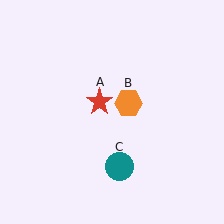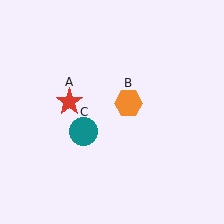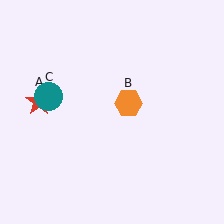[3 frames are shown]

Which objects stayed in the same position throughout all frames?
Orange hexagon (object B) remained stationary.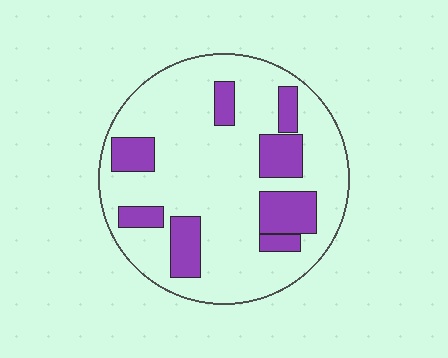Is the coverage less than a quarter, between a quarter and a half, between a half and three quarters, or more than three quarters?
Less than a quarter.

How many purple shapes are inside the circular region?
8.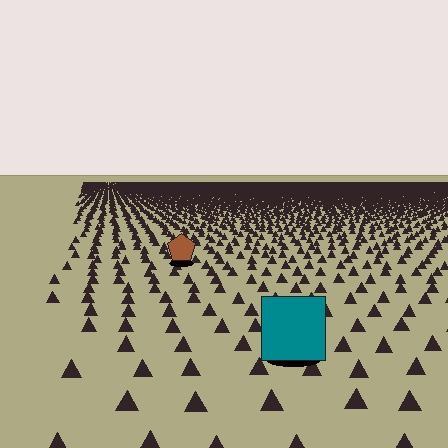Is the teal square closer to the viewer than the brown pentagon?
Yes. The teal square is closer — you can tell from the texture gradient: the ground texture is coarser near it.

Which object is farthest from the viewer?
The brown pentagon is farthest from the viewer. It appears smaller and the ground texture around it is denser.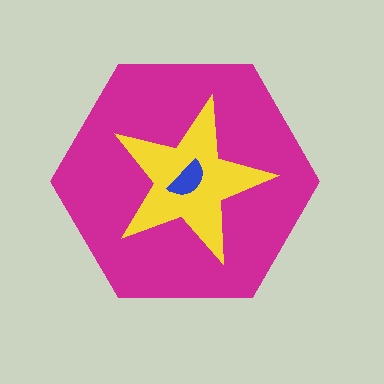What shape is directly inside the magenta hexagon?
The yellow star.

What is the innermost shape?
The blue semicircle.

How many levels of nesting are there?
3.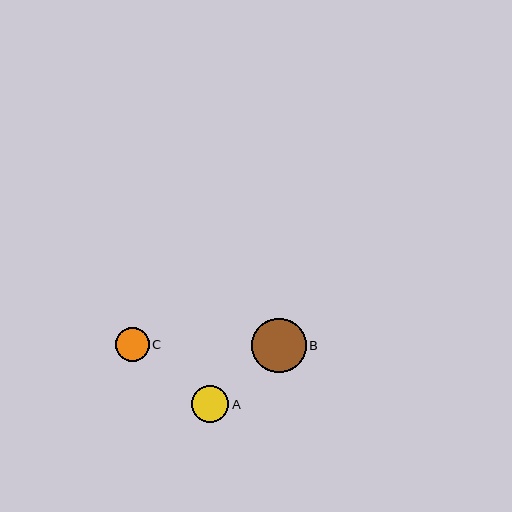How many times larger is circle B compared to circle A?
Circle B is approximately 1.5 times the size of circle A.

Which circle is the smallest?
Circle C is the smallest with a size of approximately 34 pixels.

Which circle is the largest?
Circle B is the largest with a size of approximately 54 pixels.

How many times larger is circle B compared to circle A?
Circle B is approximately 1.5 times the size of circle A.